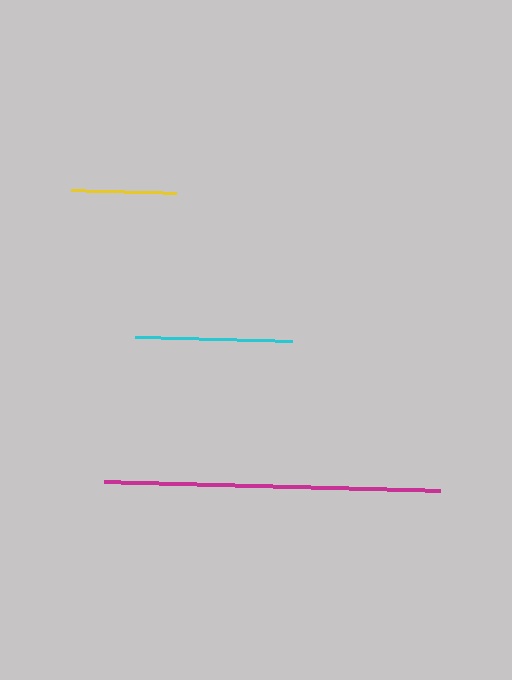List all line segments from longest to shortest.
From longest to shortest: magenta, cyan, yellow.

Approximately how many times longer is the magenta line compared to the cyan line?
The magenta line is approximately 2.1 times the length of the cyan line.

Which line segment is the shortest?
The yellow line is the shortest at approximately 105 pixels.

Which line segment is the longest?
The magenta line is the longest at approximately 336 pixels.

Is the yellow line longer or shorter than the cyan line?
The cyan line is longer than the yellow line.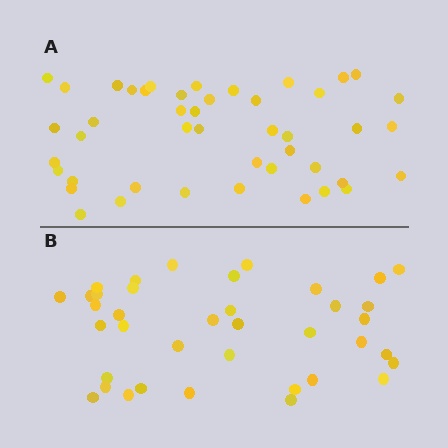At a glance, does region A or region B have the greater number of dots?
Region A (the top region) has more dots.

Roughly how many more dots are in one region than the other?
Region A has roughly 8 or so more dots than region B.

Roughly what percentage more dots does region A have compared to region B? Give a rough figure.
About 20% more.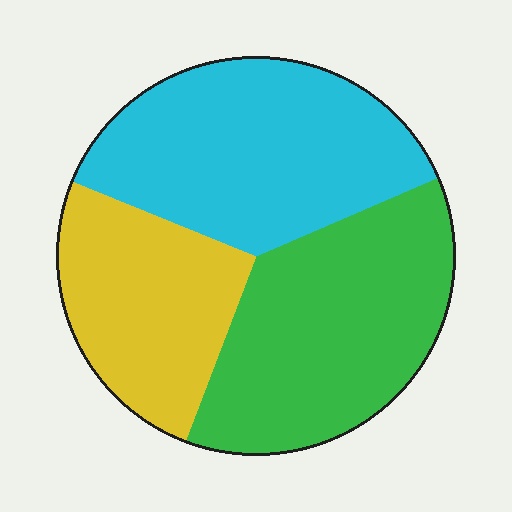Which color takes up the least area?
Yellow, at roughly 25%.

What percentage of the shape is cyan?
Cyan takes up about three eighths (3/8) of the shape.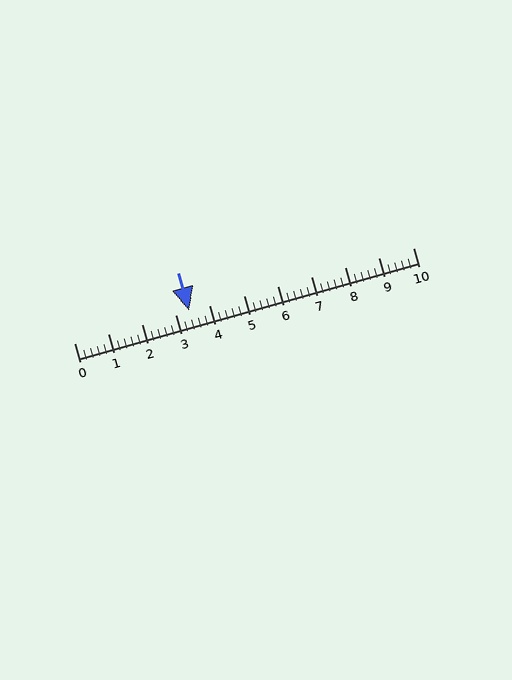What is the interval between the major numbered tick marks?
The major tick marks are spaced 1 units apart.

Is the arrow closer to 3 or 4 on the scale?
The arrow is closer to 3.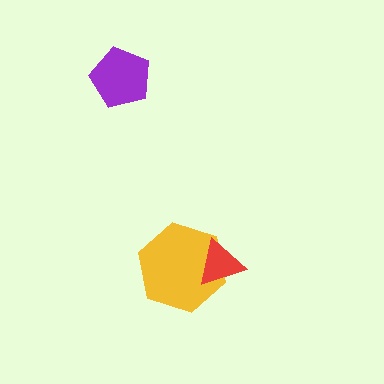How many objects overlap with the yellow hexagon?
1 object overlaps with the yellow hexagon.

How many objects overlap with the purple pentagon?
0 objects overlap with the purple pentagon.